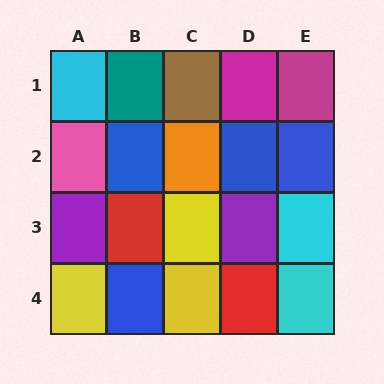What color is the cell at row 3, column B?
Red.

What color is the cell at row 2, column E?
Blue.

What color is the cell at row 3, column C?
Yellow.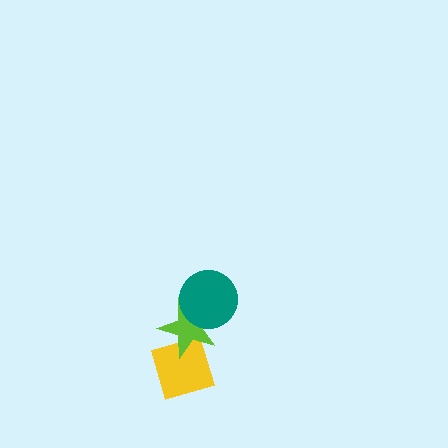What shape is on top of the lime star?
The teal circle is on top of the lime star.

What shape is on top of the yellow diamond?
The lime star is on top of the yellow diamond.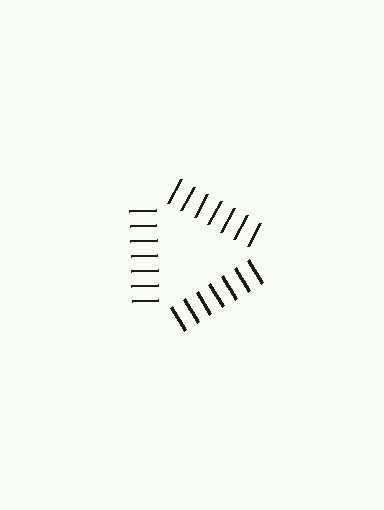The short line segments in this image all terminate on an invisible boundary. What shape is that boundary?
An illusory triangle — the line segments terminate on its edges but no continuous stroke is drawn.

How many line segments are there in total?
21 — 7 along each of the 3 edges.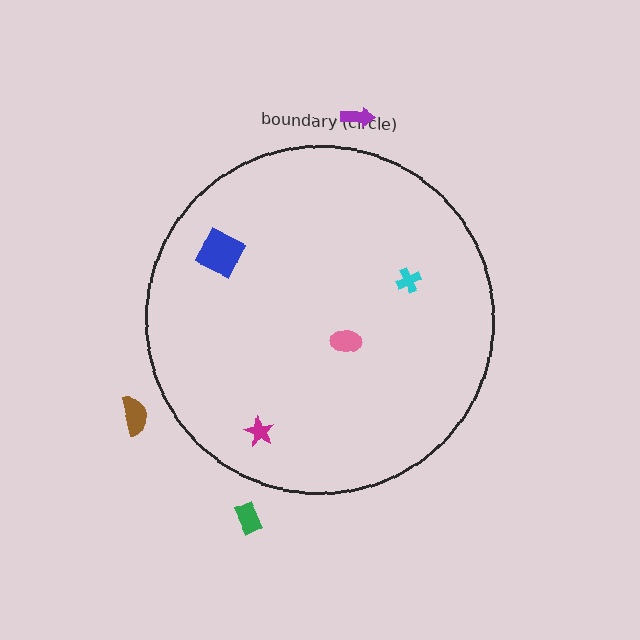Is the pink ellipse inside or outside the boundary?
Inside.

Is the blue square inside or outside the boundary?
Inside.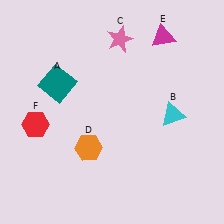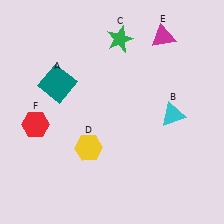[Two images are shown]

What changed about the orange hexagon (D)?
In Image 1, D is orange. In Image 2, it changed to yellow.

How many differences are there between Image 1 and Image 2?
There are 2 differences between the two images.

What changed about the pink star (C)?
In Image 1, C is pink. In Image 2, it changed to green.